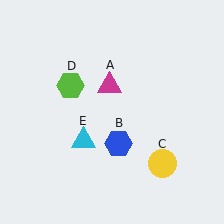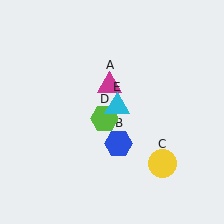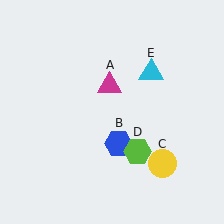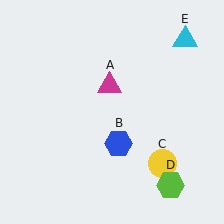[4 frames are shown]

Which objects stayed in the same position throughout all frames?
Magenta triangle (object A) and blue hexagon (object B) and yellow circle (object C) remained stationary.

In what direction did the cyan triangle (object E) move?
The cyan triangle (object E) moved up and to the right.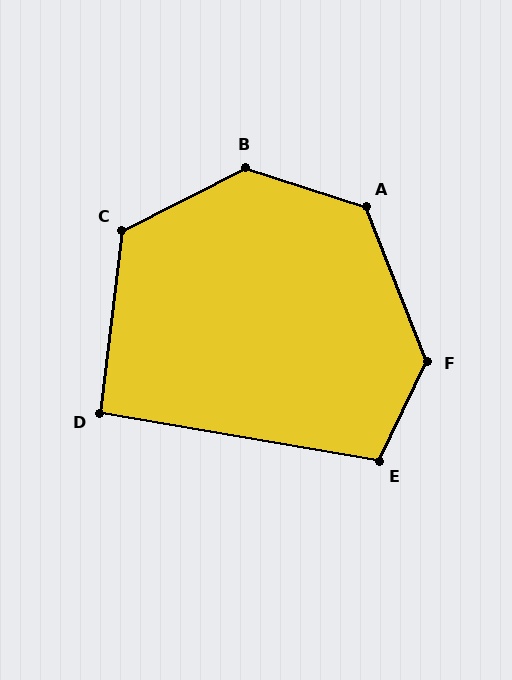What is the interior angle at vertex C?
Approximately 124 degrees (obtuse).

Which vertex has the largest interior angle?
B, at approximately 135 degrees.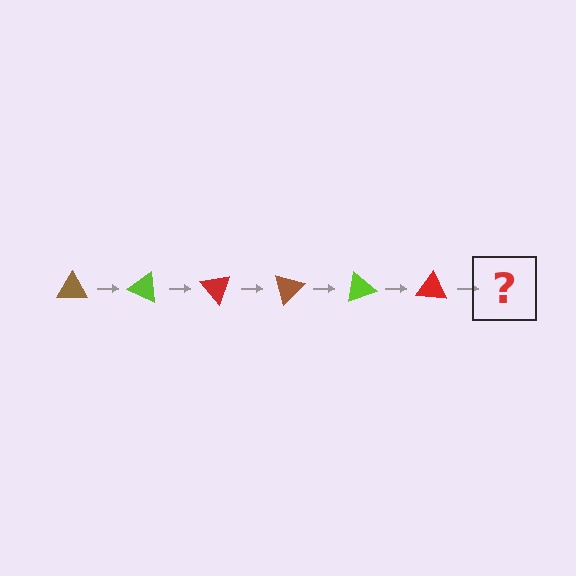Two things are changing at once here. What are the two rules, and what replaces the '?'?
The two rules are that it rotates 25 degrees each step and the color cycles through brown, lime, and red. The '?' should be a brown triangle, rotated 150 degrees from the start.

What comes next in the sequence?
The next element should be a brown triangle, rotated 150 degrees from the start.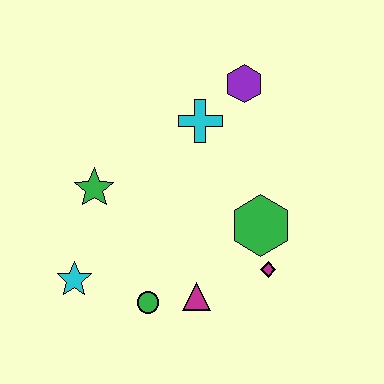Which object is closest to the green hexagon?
The magenta diamond is closest to the green hexagon.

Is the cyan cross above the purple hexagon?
No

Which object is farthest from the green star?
The magenta diamond is farthest from the green star.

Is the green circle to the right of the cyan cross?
No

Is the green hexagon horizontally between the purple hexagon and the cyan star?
No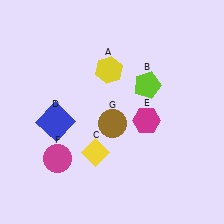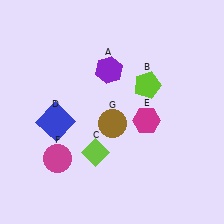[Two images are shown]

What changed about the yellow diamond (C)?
In Image 1, C is yellow. In Image 2, it changed to lime.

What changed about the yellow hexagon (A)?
In Image 1, A is yellow. In Image 2, it changed to purple.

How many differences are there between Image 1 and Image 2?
There are 2 differences between the two images.